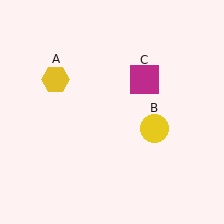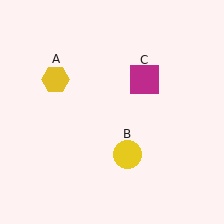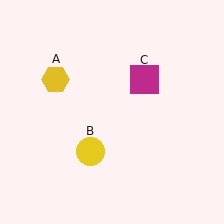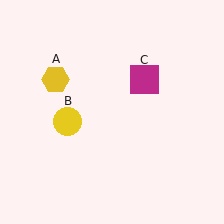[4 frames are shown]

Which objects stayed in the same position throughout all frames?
Yellow hexagon (object A) and magenta square (object C) remained stationary.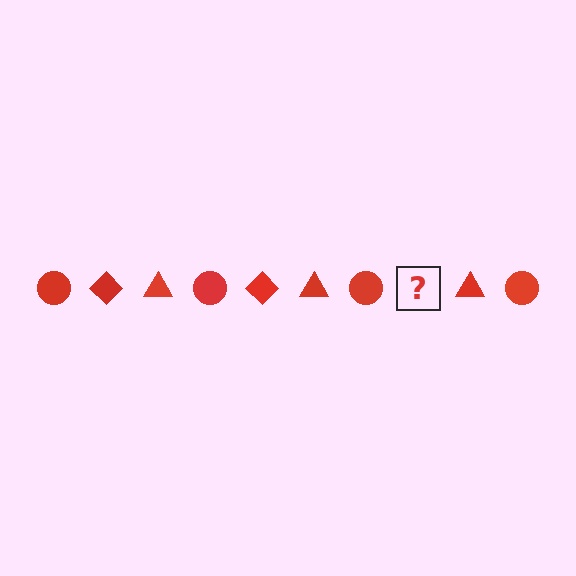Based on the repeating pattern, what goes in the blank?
The blank should be a red diamond.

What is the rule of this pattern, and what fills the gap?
The rule is that the pattern cycles through circle, diamond, triangle shapes in red. The gap should be filled with a red diamond.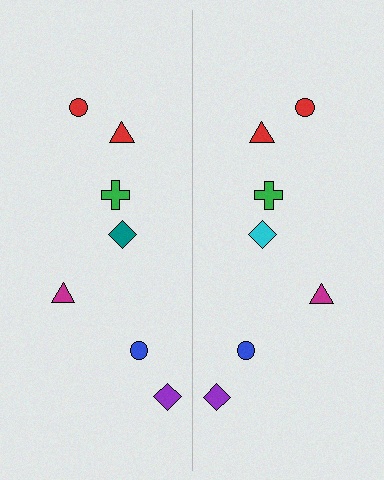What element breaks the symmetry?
The cyan diamond on the right side breaks the symmetry — its mirror counterpart is teal.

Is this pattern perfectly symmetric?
No, the pattern is not perfectly symmetric. The cyan diamond on the right side breaks the symmetry — its mirror counterpart is teal.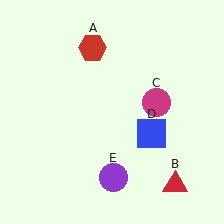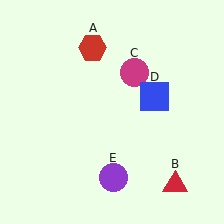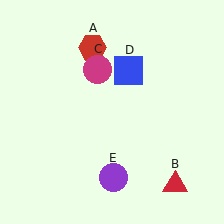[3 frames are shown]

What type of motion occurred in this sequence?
The magenta circle (object C), blue square (object D) rotated counterclockwise around the center of the scene.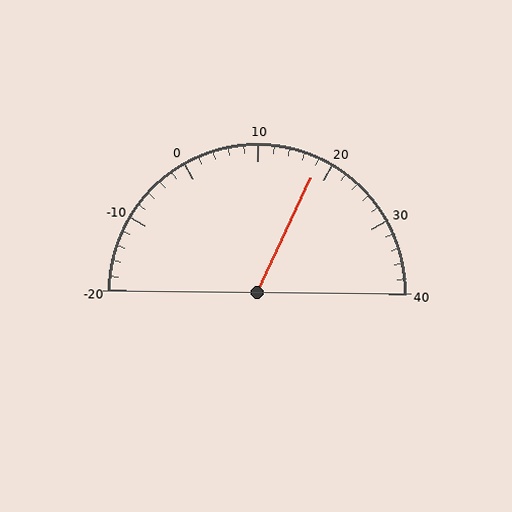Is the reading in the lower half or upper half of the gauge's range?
The reading is in the upper half of the range (-20 to 40).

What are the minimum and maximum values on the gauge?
The gauge ranges from -20 to 40.